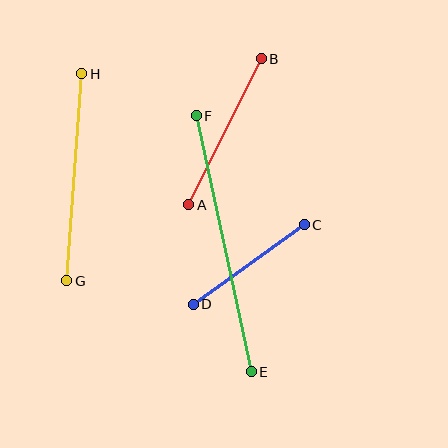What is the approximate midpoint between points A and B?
The midpoint is at approximately (225, 132) pixels.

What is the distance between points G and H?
The distance is approximately 207 pixels.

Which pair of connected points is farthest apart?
Points E and F are farthest apart.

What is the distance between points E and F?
The distance is approximately 262 pixels.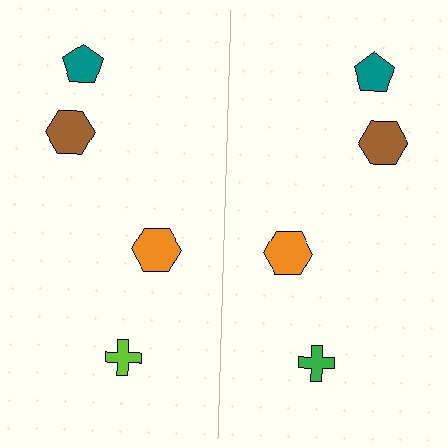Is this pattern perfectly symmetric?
No, the pattern is not perfectly symmetric. The green cross on the right side breaks the symmetry — its mirror counterpart is lime.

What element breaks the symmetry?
The green cross on the right side breaks the symmetry — its mirror counterpart is lime.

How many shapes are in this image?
There are 8 shapes in this image.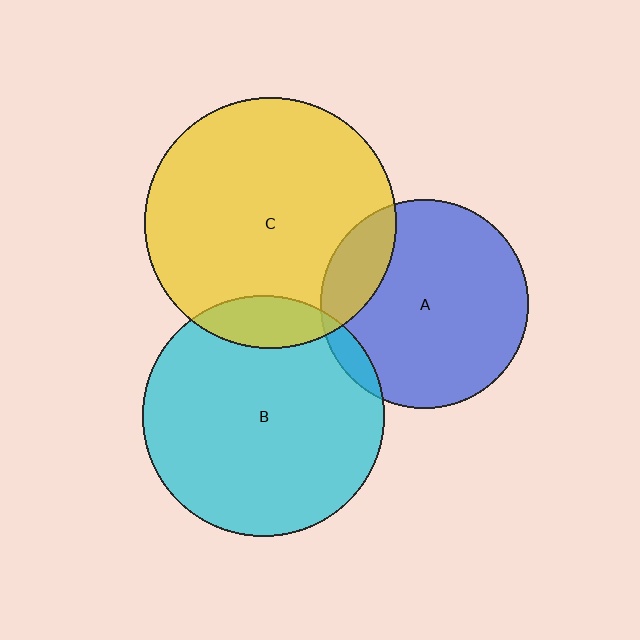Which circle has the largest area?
Circle C (yellow).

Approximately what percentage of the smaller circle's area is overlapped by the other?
Approximately 10%.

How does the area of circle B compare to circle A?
Approximately 1.3 times.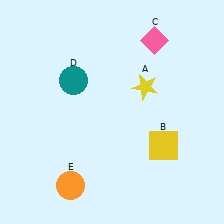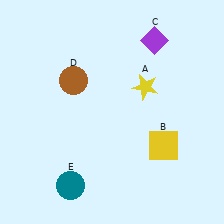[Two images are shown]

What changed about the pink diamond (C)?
In Image 1, C is pink. In Image 2, it changed to purple.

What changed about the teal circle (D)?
In Image 1, D is teal. In Image 2, it changed to brown.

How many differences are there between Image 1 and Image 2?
There are 3 differences between the two images.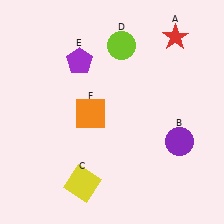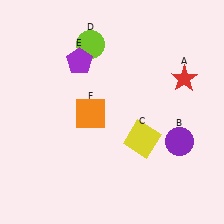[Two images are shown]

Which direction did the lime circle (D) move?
The lime circle (D) moved left.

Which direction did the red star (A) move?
The red star (A) moved down.